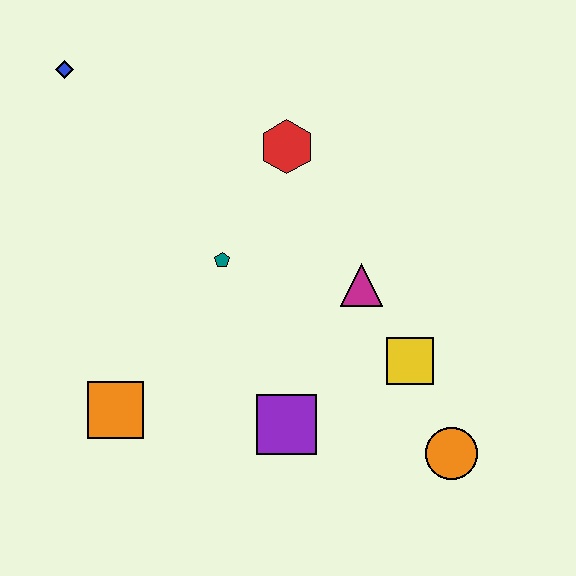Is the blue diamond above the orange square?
Yes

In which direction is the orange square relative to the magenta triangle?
The orange square is to the left of the magenta triangle.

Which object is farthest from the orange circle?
The blue diamond is farthest from the orange circle.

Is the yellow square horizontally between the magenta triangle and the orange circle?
Yes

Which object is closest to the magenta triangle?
The yellow square is closest to the magenta triangle.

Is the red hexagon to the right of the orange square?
Yes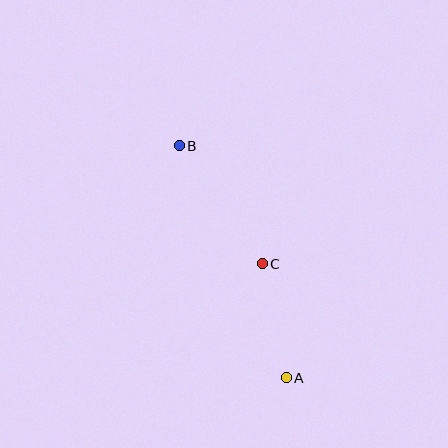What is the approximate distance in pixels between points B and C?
The distance between B and C is approximately 145 pixels.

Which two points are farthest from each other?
Points A and B are farthest from each other.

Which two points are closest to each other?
Points A and C are closest to each other.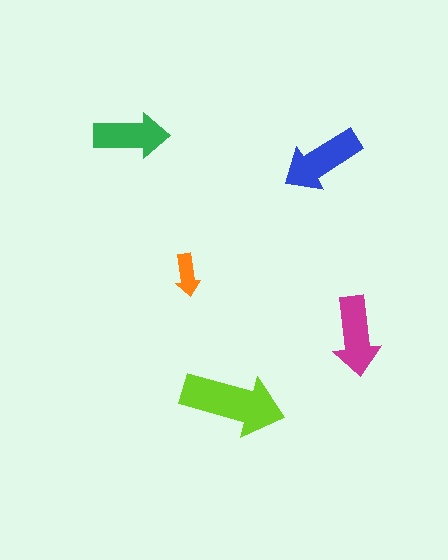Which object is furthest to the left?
The green arrow is leftmost.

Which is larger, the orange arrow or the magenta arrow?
The magenta one.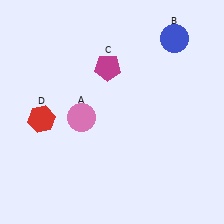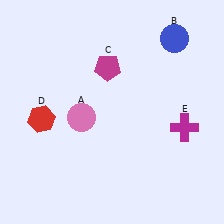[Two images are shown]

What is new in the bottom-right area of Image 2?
A magenta cross (E) was added in the bottom-right area of Image 2.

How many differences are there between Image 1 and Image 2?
There is 1 difference between the two images.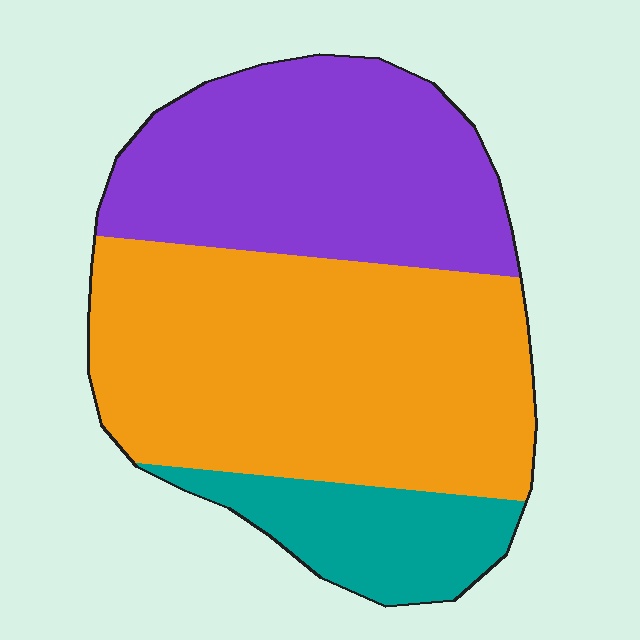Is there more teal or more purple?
Purple.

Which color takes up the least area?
Teal, at roughly 15%.